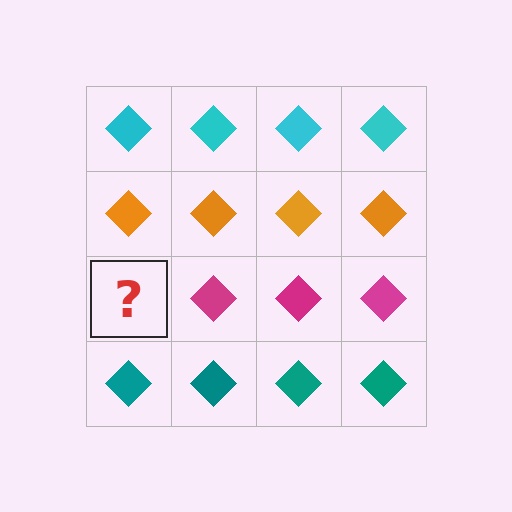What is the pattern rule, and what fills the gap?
The rule is that each row has a consistent color. The gap should be filled with a magenta diamond.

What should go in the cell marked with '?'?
The missing cell should contain a magenta diamond.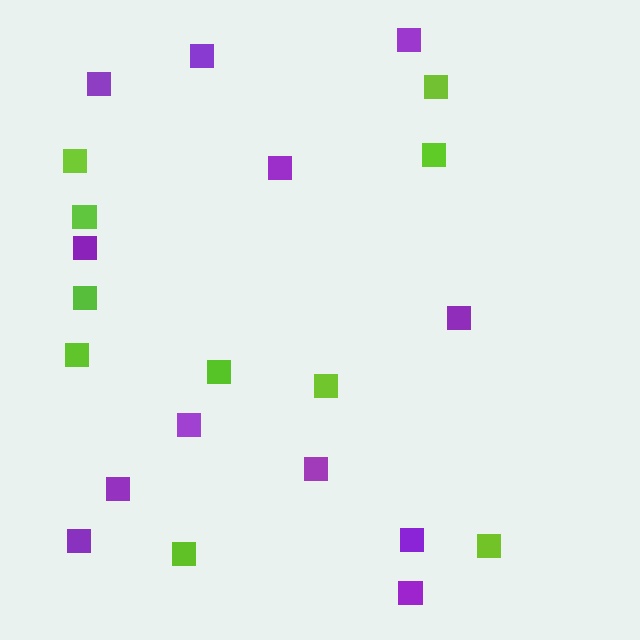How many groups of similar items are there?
There are 2 groups: one group of purple squares (12) and one group of lime squares (10).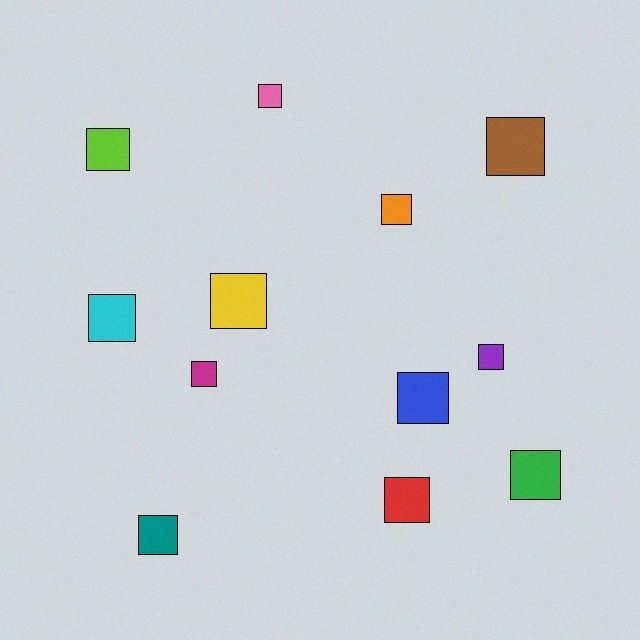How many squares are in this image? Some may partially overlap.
There are 12 squares.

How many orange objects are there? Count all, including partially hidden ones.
There is 1 orange object.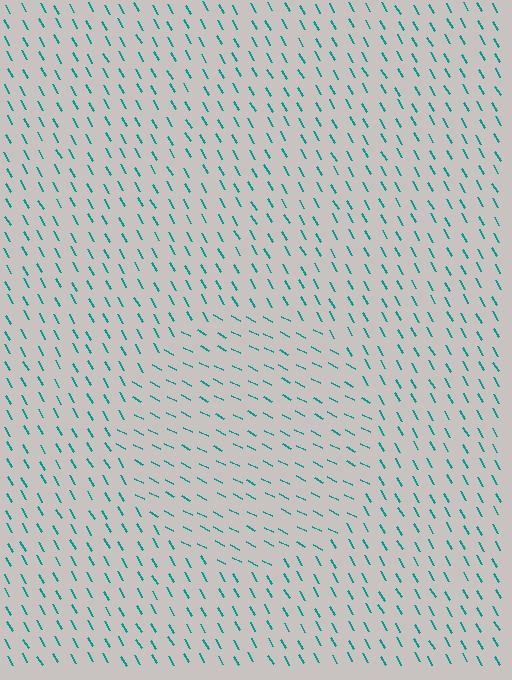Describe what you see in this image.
The image is filled with small teal line segments. A circle region in the image has lines oriented differently from the surrounding lines, creating a visible texture boundary.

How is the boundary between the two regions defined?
The boundary is defined purely by a change in line orientation (approximately 33 degrees difference). All lines are the same color and thickness.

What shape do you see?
I see a circle.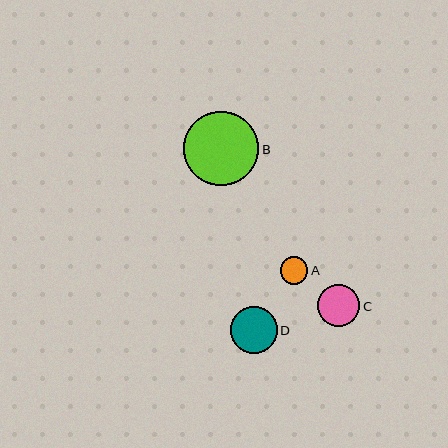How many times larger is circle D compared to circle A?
Circle D is approximately 1.7 times the size of circle A.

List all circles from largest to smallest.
From largest to smallest: B, D, C, A.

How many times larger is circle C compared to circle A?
Circle C is approximately 1.5 times the size of circle A.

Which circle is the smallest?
Circle A is the smallest with a size of approximately 28 pixels.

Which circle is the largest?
Circle B is the largest with a size of approximately 75 pixels.